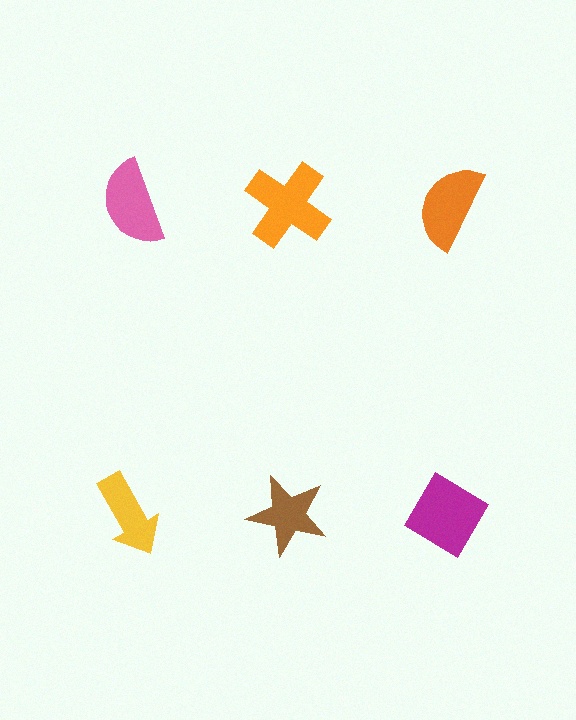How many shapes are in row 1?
3 shapes.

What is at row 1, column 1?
A pink semicircle.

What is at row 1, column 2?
An orange cross.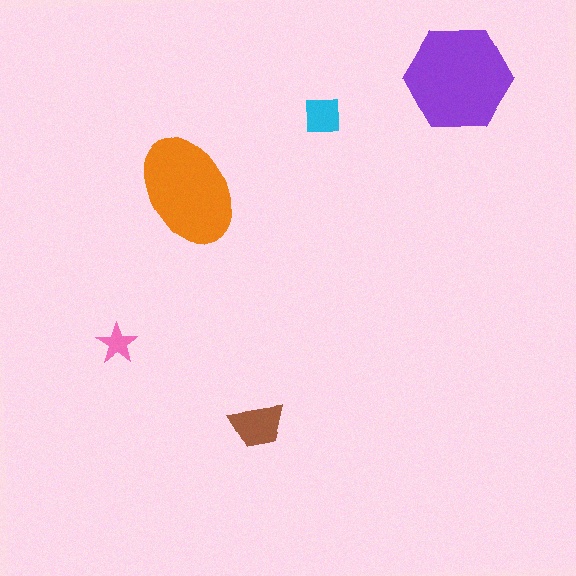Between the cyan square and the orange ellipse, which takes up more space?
The orange ellipse.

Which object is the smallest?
The pink star.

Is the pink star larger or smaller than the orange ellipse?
Smaller.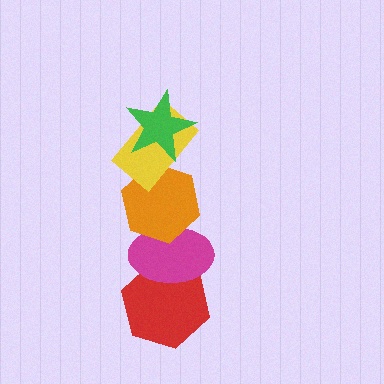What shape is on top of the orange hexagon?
The yellow rectangle is on top of the orange hexagon.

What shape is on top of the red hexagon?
The magenta ellipse is on top of the red hexagon.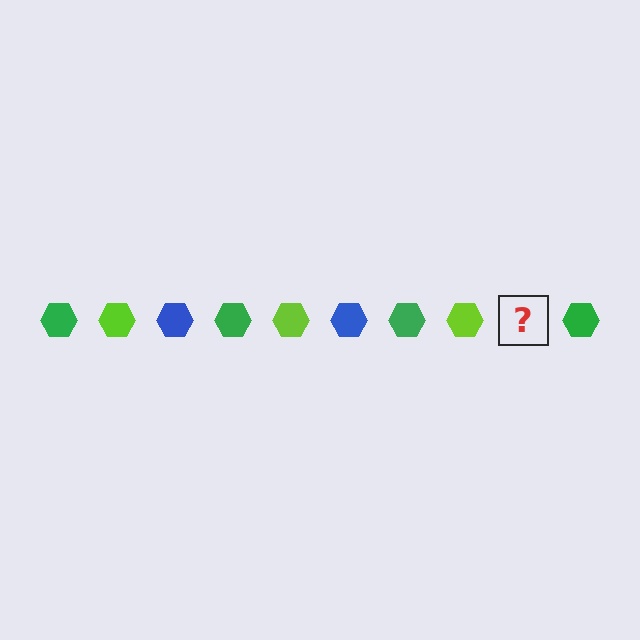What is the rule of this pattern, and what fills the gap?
The rule is that the pattern cycles through green, lime, blue hexagons. The gap should be filled with a blue hexagon.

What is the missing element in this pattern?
The missing element is a blue hexagon.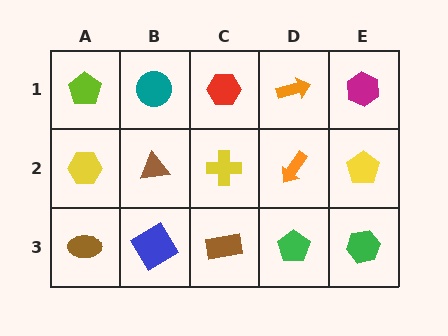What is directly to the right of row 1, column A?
A teal circle.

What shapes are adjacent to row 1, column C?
A yellow cross (row 2, column C), a teal circle (row 1, column B), an orange arrow (row 1, column D).